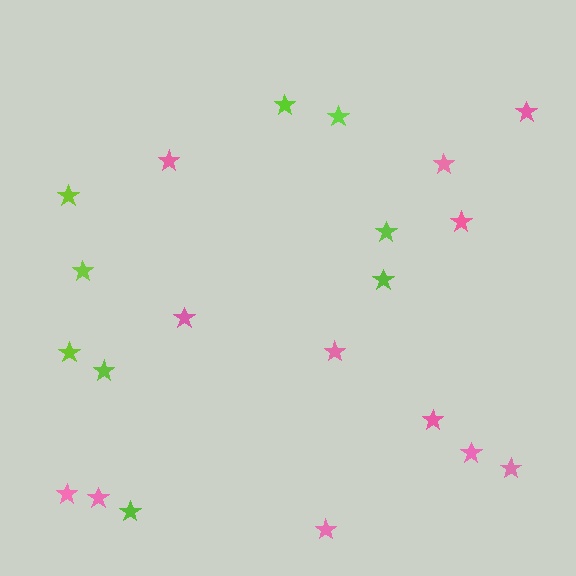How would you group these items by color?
There are 2 groups: one group of pink stars (12) and one group of lime stars (9).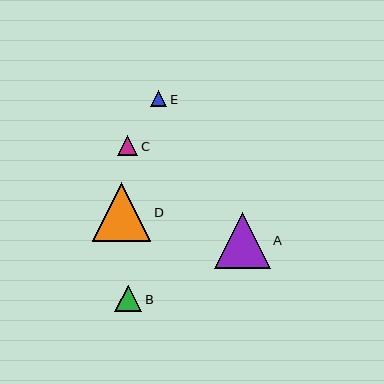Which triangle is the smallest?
Triangle E is the smallest with a size of approximately 17 pixels.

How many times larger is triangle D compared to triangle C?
Triangle D is approximately 2.9 times the size of triangle C.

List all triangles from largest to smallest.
From largest to smallest: D, A, B, C, E.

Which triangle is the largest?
Triangle D is the largest with a size of approximately 58 pixels.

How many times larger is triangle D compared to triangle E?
Triangle D is approximately 3.5 times the size of triangle E.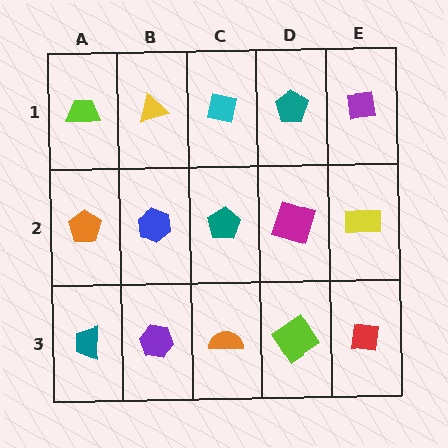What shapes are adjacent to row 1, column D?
A magenta square (row 2, column D), a cyan square (row 1, column C), a purple square (row 1, column E).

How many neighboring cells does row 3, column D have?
3.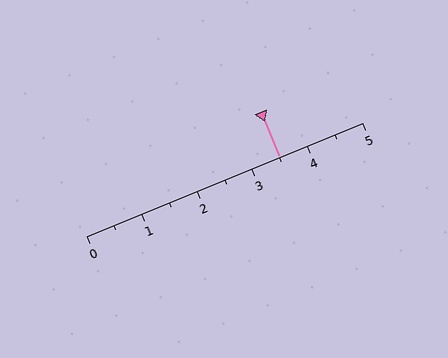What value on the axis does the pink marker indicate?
The marker indicates approximately 3.5.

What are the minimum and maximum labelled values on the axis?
The axis runs from 0 to 5.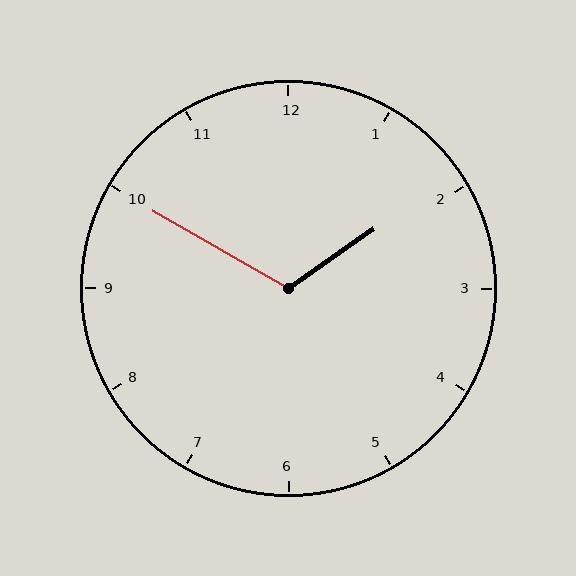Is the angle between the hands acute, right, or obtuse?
It is obtuse.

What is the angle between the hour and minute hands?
Approximately 115 degrees.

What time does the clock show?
1:50.